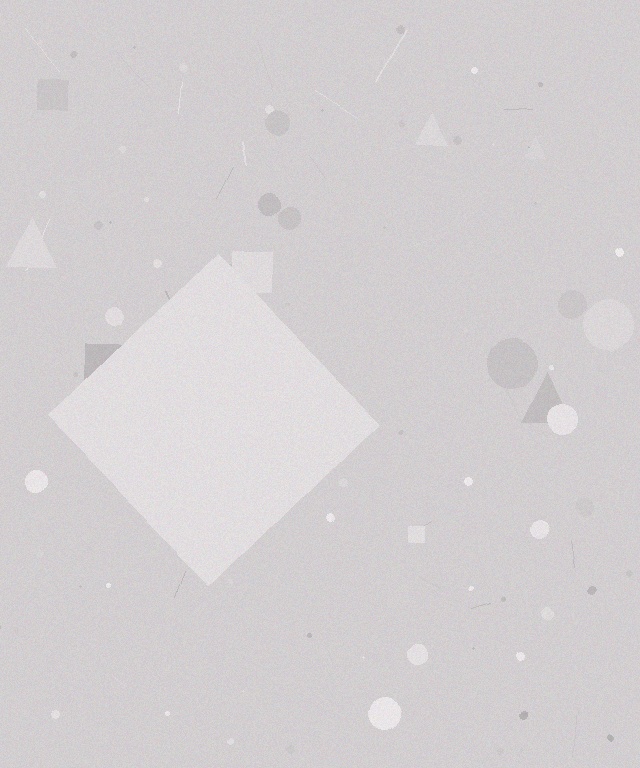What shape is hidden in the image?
A diamond is hidden in the image.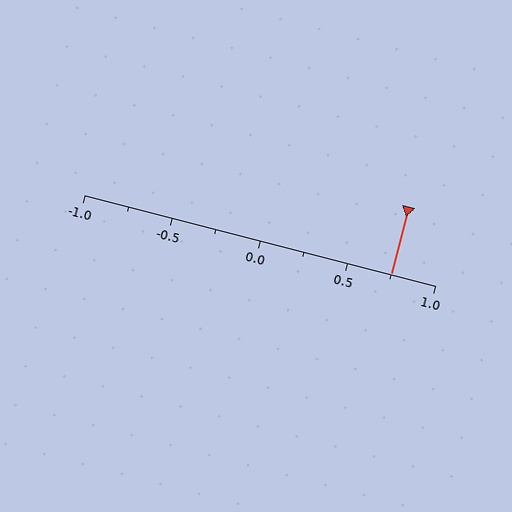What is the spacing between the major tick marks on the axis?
The major ticks are spaced 0.5 apart.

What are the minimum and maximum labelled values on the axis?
The axis runs from -1.0 to 1.0.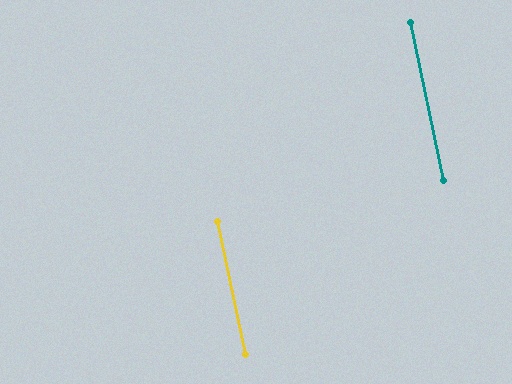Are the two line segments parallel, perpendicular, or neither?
Parallel — their directions differ by only 0.3°.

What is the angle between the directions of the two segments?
Approximately 0 degrees.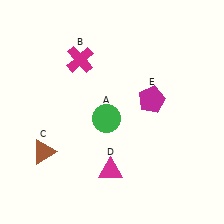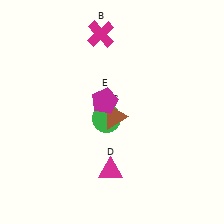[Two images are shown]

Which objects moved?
The objects that moved are: the magenta cross (B), the brown triangle (C), the magenta pentagon (E).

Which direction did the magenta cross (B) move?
The magenta cross (B) moved up.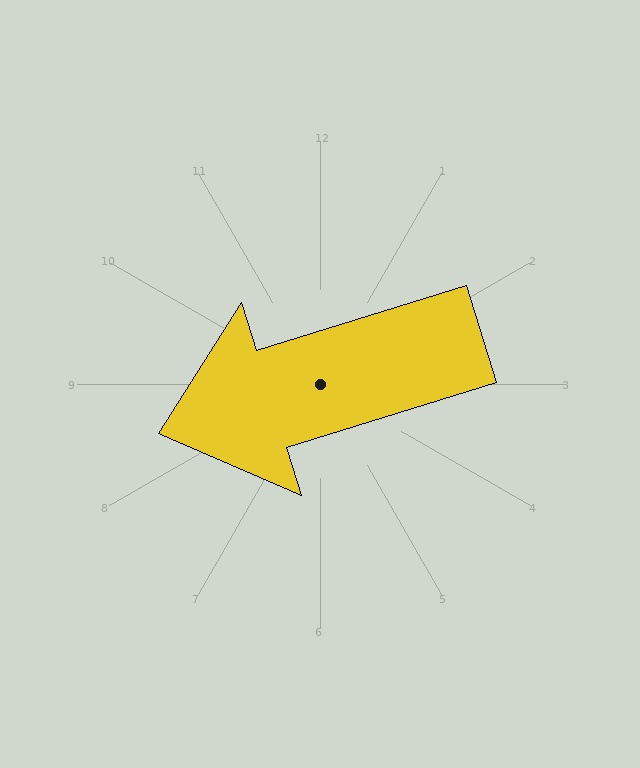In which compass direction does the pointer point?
West.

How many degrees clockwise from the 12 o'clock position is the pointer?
Approximately 253 degrees.